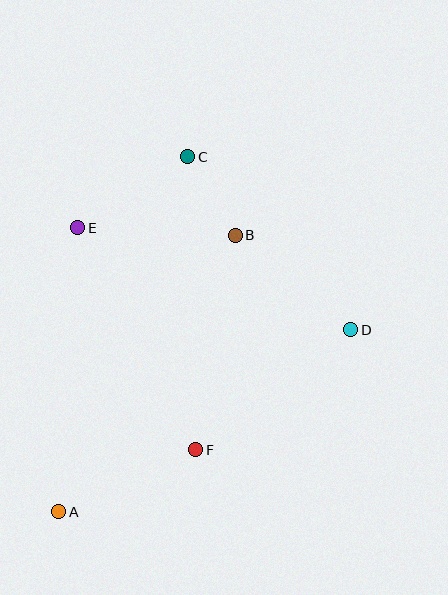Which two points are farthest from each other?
Points A and C are farthest from each other.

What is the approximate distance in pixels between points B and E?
The distance between B and E is approximately 157 pixels.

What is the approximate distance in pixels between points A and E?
The distance between A and E is approximately 285 pixels.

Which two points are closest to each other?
Points B and C are closest to each other.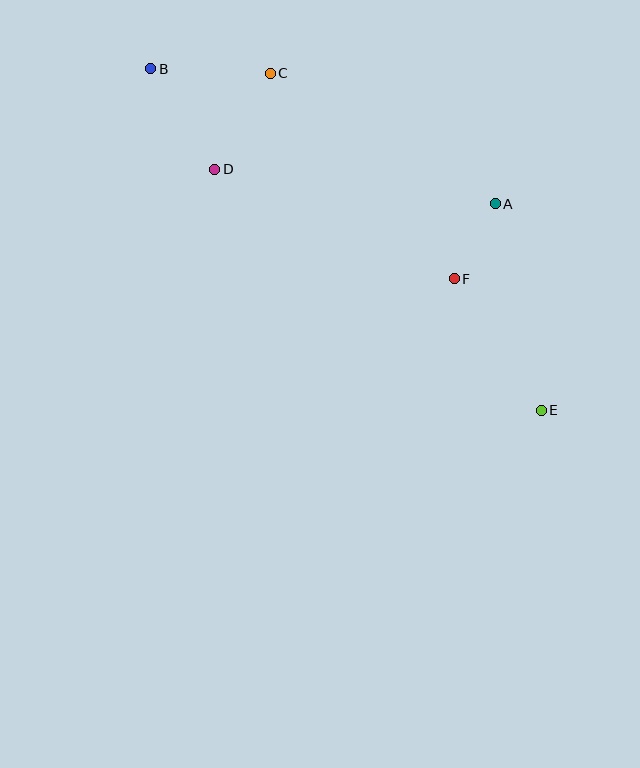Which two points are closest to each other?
Points A and F are closest to each other.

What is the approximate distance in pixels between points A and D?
The distance between A and D is approximately 283 pixels.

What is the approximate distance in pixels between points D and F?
The distance between D and F is approximately 264 pixels.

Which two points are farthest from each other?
Points B and E are farthest from each other.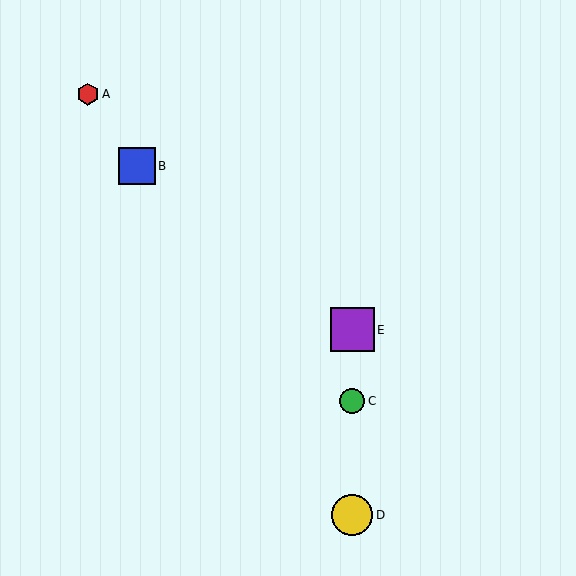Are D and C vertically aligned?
Yes, both are at x≈352.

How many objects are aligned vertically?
3 objects (C, D, E) are aligned vertically.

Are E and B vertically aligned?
No, E is at x≈352 and B is at x≈137.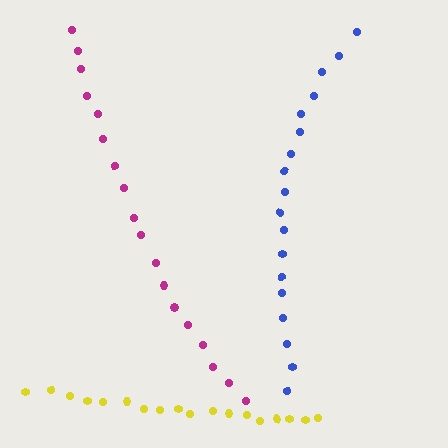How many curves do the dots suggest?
There are 3 distinct paths.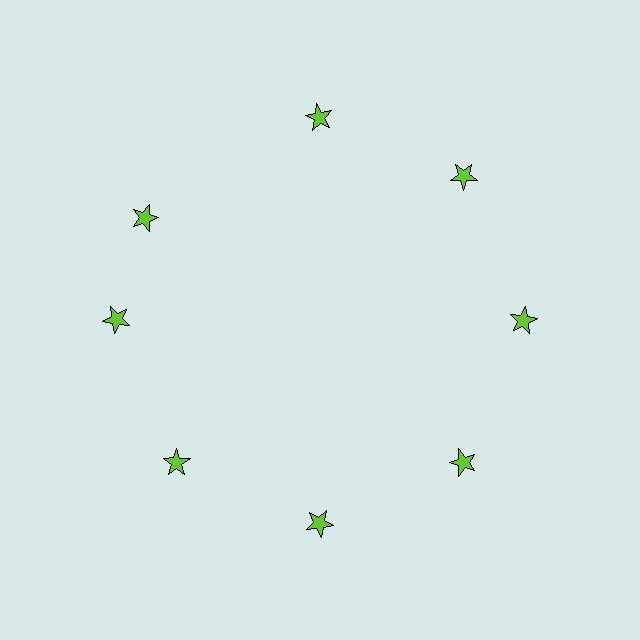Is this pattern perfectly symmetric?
No. The 8 lime stars are arranged in a ring, but one element near the 10 o'clock position is rotated out of alignment along the ring, breaking the 8-fold rotational symmetry.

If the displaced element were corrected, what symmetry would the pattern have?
It would have 8-fold rotational symmetry — the pattern would map onto itself every 45 degrees.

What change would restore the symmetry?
The symmetry would be restored by rotating it back into even spacing with its neighbors so that all 8 stars sit at equal angles and equal distance from the center.